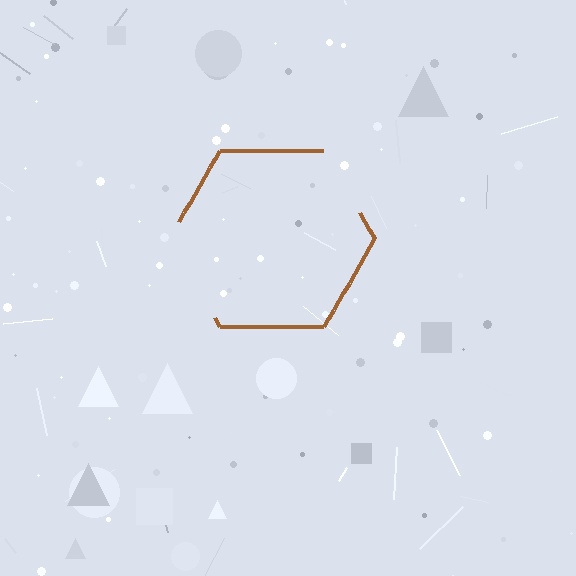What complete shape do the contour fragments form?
The contour fragments form a hexagon.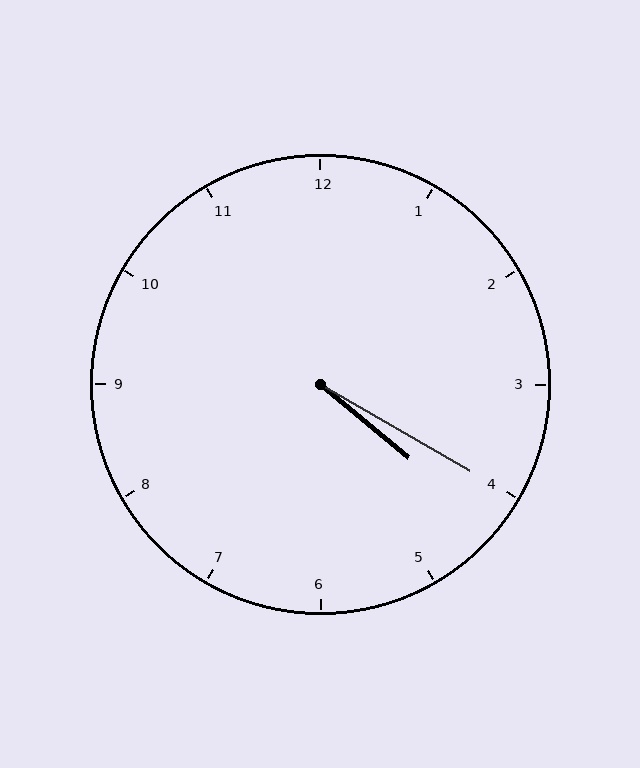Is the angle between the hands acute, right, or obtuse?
It is acute.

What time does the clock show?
4:20.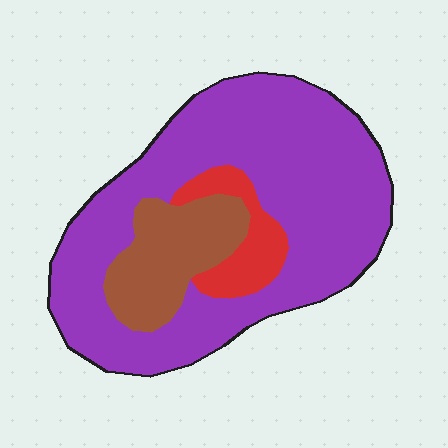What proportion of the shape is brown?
Brown covers around 15% of the shape.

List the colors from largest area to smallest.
From largest to smallest: purple, brown, red.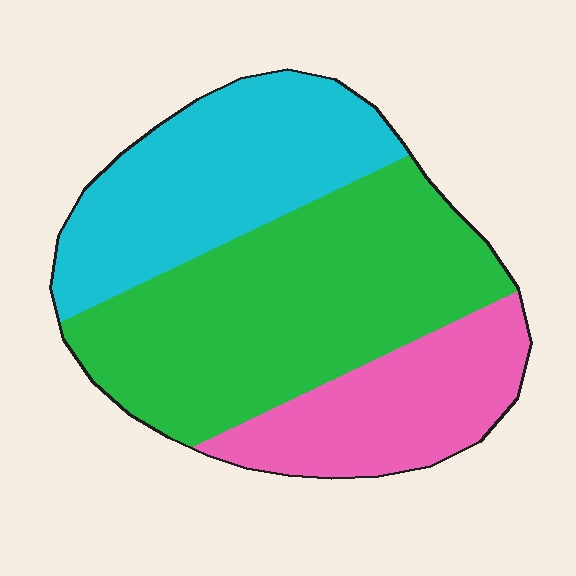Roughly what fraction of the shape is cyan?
Cyan covers roughly 30% of the shape.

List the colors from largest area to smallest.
From largest to smallest: green, cyan, pink.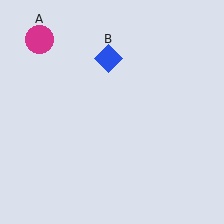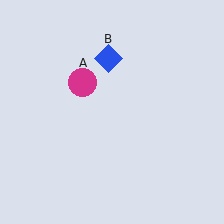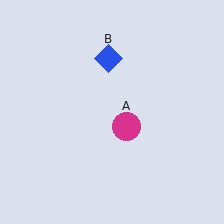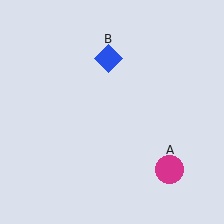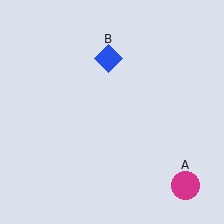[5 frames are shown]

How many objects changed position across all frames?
1 object changed position: magenta circle (object A).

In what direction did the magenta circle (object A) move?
The magenta circle (object A) moved down and to the right.